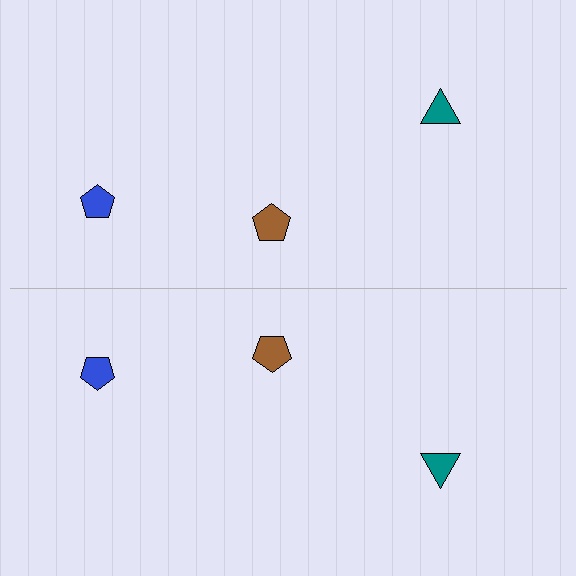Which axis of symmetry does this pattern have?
The pattern has a horizontal axis of symmetry running through the center of the image.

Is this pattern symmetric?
Yes, this pattern has bilateral (reflection) symmetry.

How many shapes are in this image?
There are 6 shapes in this image.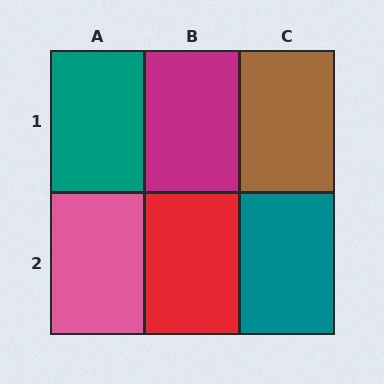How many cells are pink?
1 cell is pink.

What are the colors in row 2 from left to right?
Pink, red, teal.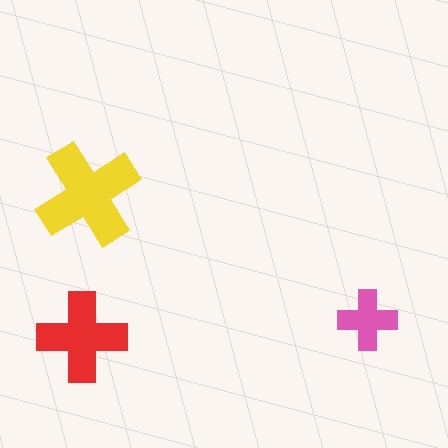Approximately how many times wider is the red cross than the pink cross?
About 1.5 times wider.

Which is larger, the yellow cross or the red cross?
The yellow one.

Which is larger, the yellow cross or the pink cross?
The yellow one.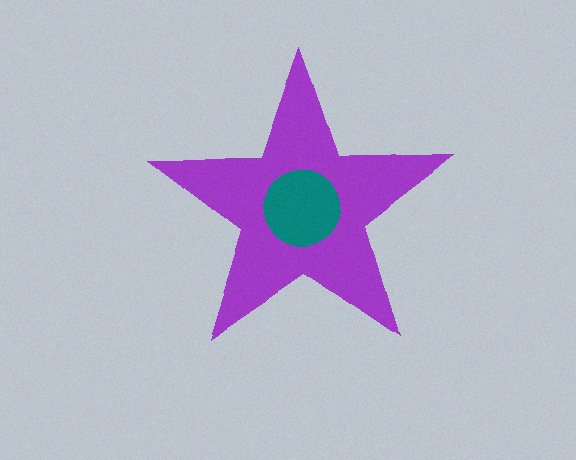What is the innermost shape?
The teal circle.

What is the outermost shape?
The purple star.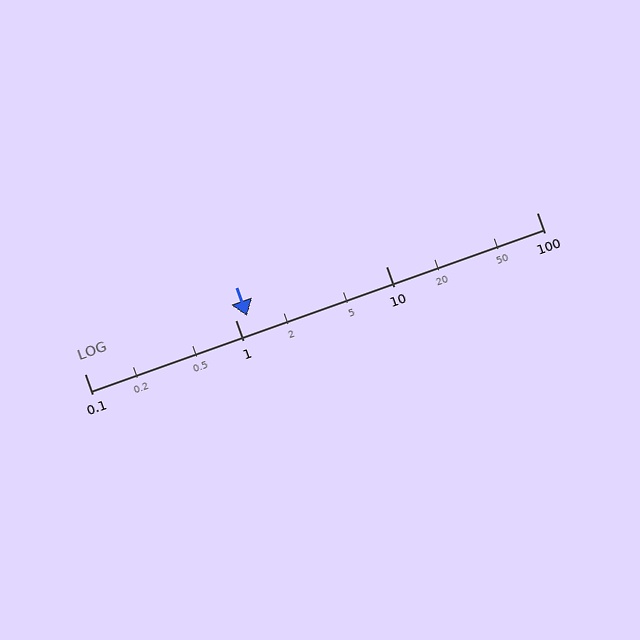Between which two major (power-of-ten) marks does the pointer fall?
The pointer is between 1 and 10.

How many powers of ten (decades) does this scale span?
The scale spans 3 decades, from 0.1 to 100.